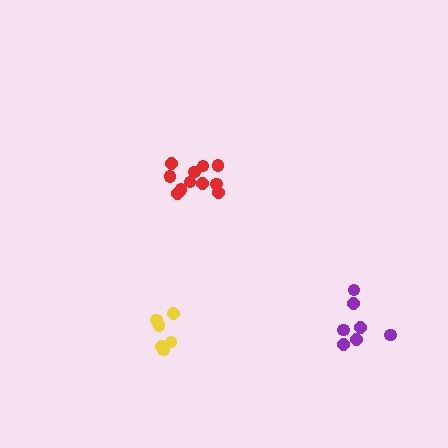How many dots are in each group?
Group 1: 11 dots, Group 2: 7 dots, Group 3: 6 dots (24 total).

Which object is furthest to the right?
The purple cluster is rightmost.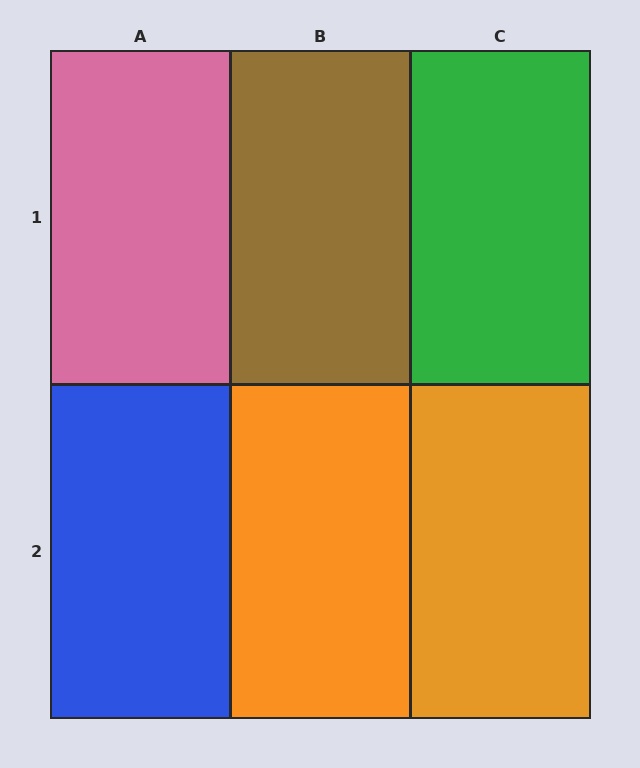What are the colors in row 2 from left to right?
Blue, orange, orange.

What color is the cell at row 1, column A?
Pink.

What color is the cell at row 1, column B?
Brown.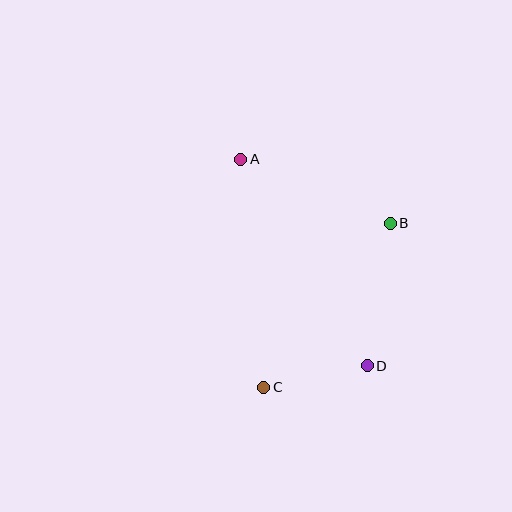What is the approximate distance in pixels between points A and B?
The distance between A and B is approximately 163 pixels.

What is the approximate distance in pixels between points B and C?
The distance between B and C is approximately 207 pixels.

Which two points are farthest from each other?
Points A and D are farthest from each other.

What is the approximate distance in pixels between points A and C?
The distance between A and C is approximately 229 pixels.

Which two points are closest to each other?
Points C and D are closest to each other.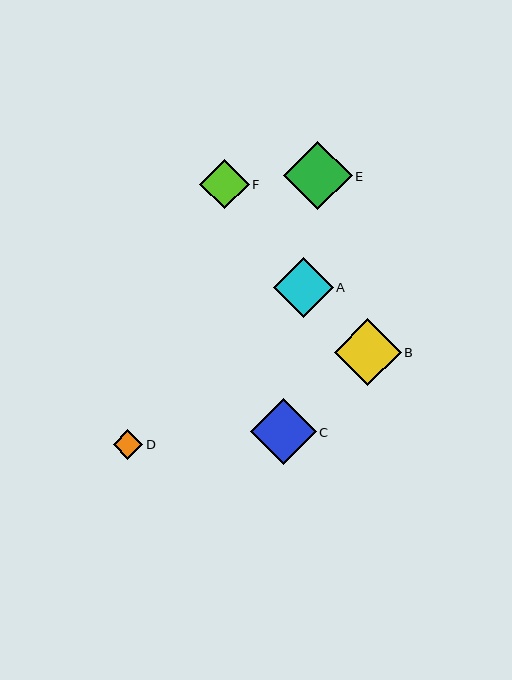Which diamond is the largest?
Diamond E is the largest with a size of approximately 68 pixels.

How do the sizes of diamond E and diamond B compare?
Diamond E and diamond B are approximately the same size.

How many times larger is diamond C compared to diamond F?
Diamond C is approximately 1.3 times the size of diamond F.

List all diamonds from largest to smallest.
From largest to smallest: E, B, C, A, F, D.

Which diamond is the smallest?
Diamond D is the smallest with a size of approximately 30 pixels.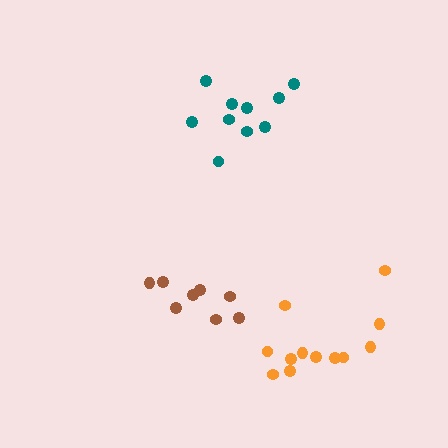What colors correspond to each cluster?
The clusters are colored: teal, orange, brown.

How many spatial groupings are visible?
There are 3 spatial groupings.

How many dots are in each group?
Group 1: 10 dots, Group 2: 12 dots, Group 3: 8 dots (30 total).